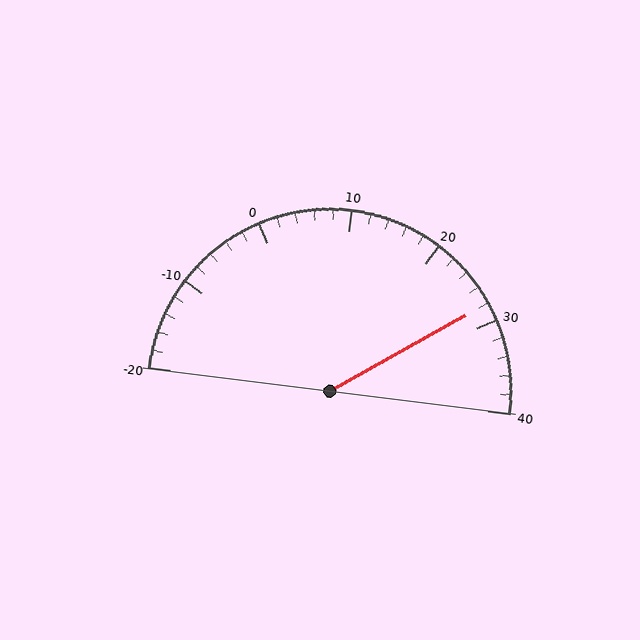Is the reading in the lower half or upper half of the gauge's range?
The reading is in the upper half of the range (-20 to 40).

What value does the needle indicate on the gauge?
The needle indicates approximately 28.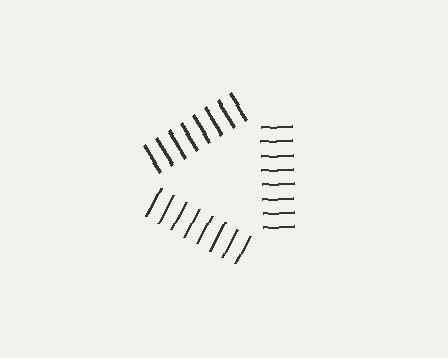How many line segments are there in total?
24 — 8 along each of the 3 edges.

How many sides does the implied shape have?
3 sides — the line-ends trace a triangle.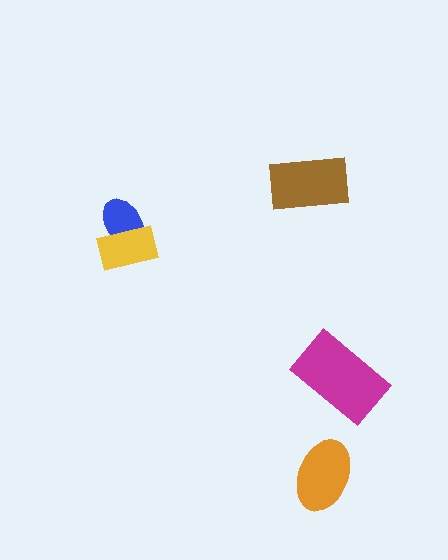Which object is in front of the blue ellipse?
The yellow rectangle is in front of the blue ellipse.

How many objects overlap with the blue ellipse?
1 object overlaps with the blue ellipse.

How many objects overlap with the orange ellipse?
0 objects overlap with the orange ellipse.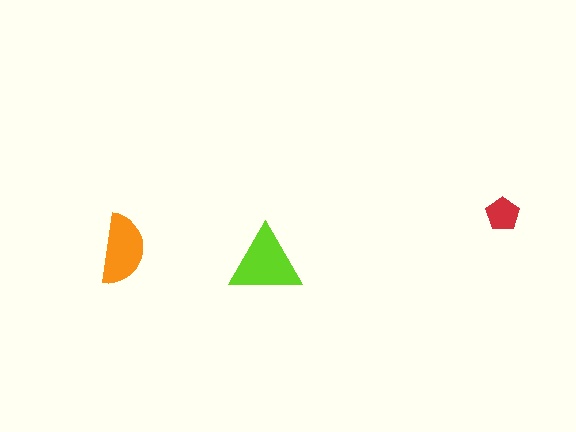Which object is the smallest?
The red pentagon.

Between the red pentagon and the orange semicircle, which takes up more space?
The orange semicircle.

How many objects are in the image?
There are 3 objects in the image.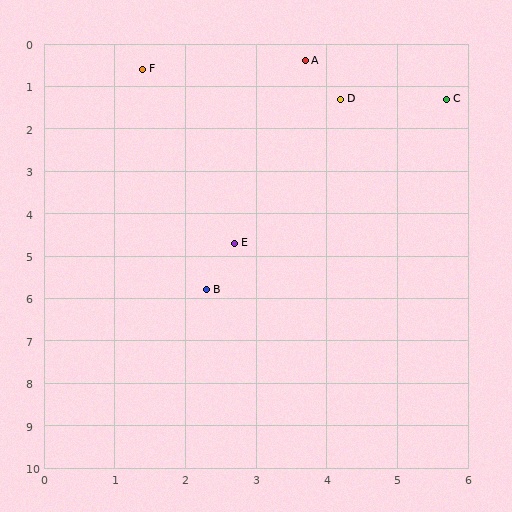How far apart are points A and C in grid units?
Points A and C are about 2.2 grid units apart.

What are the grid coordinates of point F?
Point F is at approximately (1.4, 0.6).